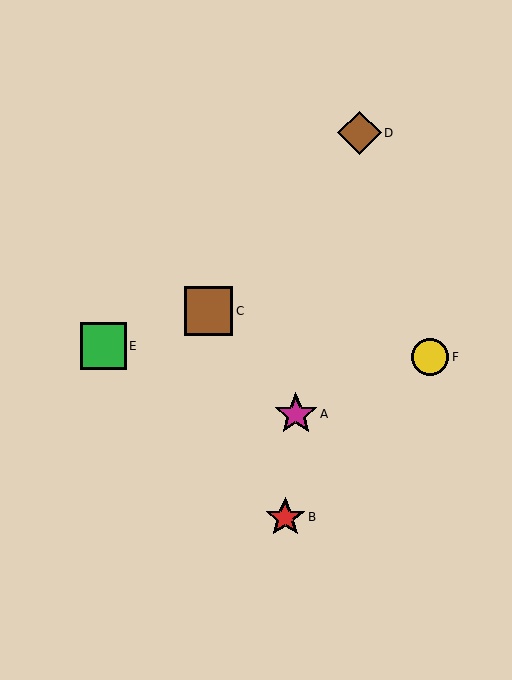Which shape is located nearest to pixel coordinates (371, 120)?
The brown diamond (labeled D) at (359, 133) is nearest to that location.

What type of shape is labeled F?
Shape F is a yellow circle.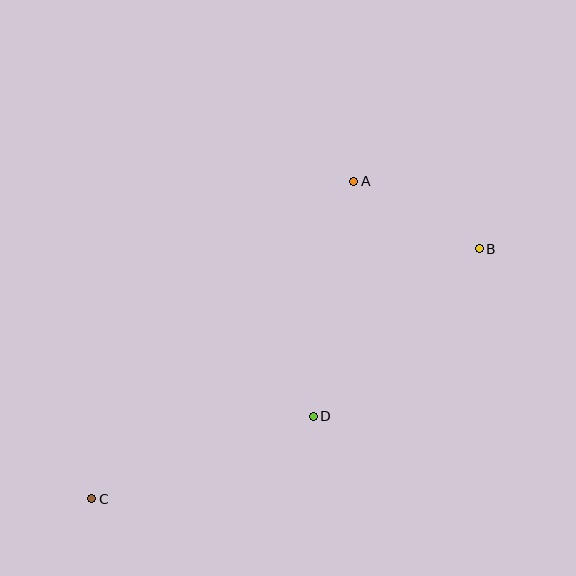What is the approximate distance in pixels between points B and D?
The distance between B and D is approximately 236 pixels.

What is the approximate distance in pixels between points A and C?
The distance between A and C is approximately 411 pixels.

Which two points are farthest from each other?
Points B and C are farthest from each other.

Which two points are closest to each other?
Points A and B are closest to each other.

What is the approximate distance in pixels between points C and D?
The distance between C and D is approximately 236 pixels.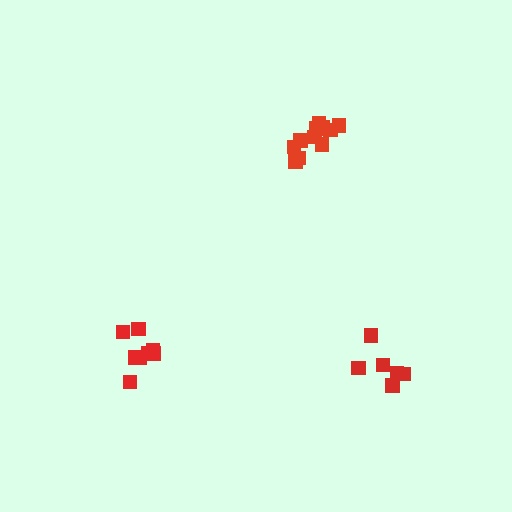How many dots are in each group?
Group 1: 8 dots, Group 2: 6 dots, Group 3: 11 dots (25 total).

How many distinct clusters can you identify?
There are 3 distinct clusters.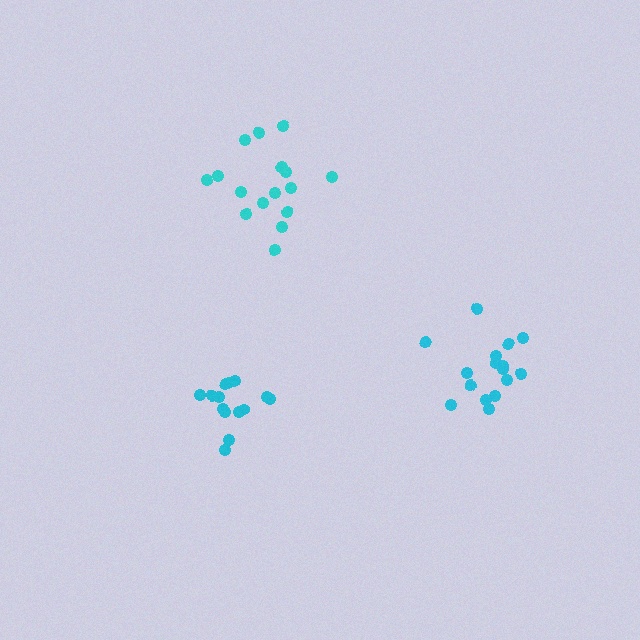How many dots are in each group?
Group 1: 16 dots, Group 2: 14 dots, Group 3: 16 dots (46 total).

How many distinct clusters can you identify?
There are 3 distinct clusters.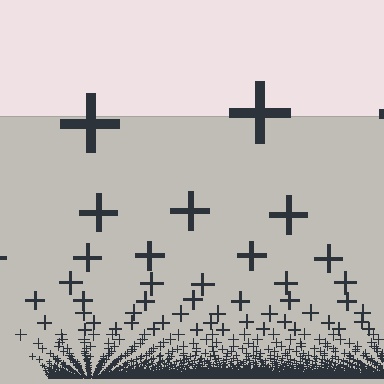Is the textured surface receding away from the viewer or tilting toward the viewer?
The surface appears to tilt toward the viewer. Texture elements get larger and sparser toward the top.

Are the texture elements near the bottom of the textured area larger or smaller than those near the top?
Smaller. The gradient is inverted — elements near the bottom are smaller and denser.